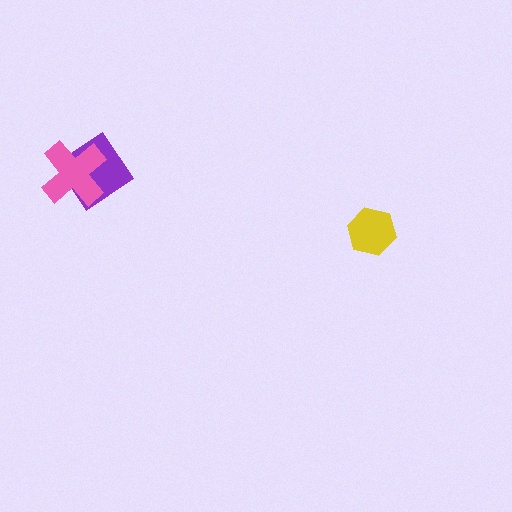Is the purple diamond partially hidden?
Yes, it is partially covered by another shape.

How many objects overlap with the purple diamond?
1 object overlaps with the purple diamond.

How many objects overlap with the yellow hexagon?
0 objects overlap with the yellow hexagon.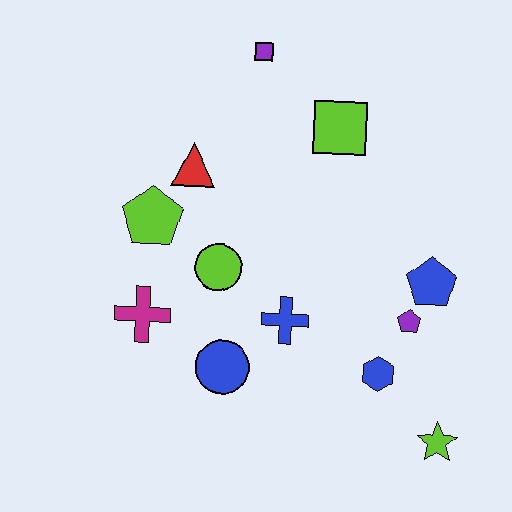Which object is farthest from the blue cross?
The purple square is farthest from the blue cross.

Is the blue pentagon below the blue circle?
No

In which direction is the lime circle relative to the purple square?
The lime circle is below the purple square.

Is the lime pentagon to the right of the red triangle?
No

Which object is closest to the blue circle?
The blue cross is closest to the blue circle.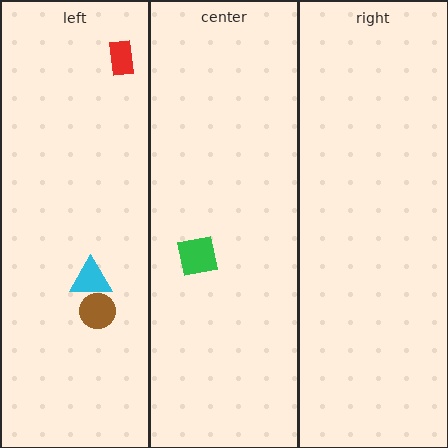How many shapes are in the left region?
3.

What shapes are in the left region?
The cyan triangle, the brown circle, the red rectangle.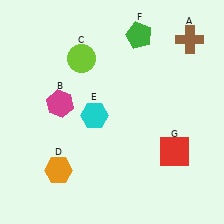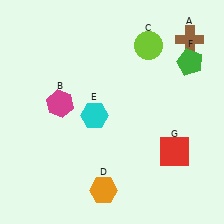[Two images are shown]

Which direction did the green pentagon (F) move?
The green pentagon (F) moved right.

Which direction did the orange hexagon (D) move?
The orange hexagon (D) moved right.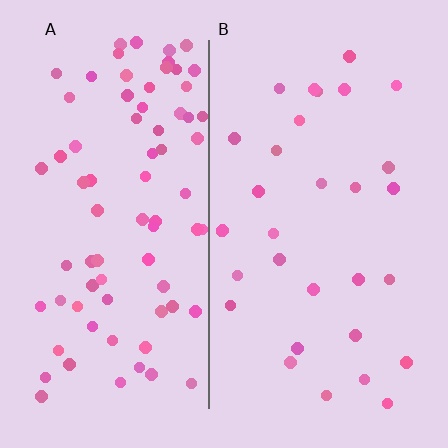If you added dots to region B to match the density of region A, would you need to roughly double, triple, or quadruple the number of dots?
Approximately triple.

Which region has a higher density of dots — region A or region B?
A (the left).